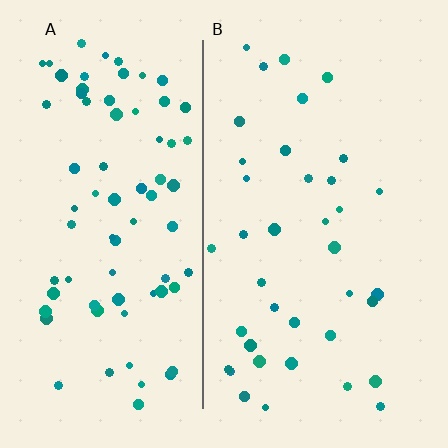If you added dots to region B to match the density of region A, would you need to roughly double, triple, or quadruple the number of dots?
Approximately double.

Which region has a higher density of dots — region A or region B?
A (the left).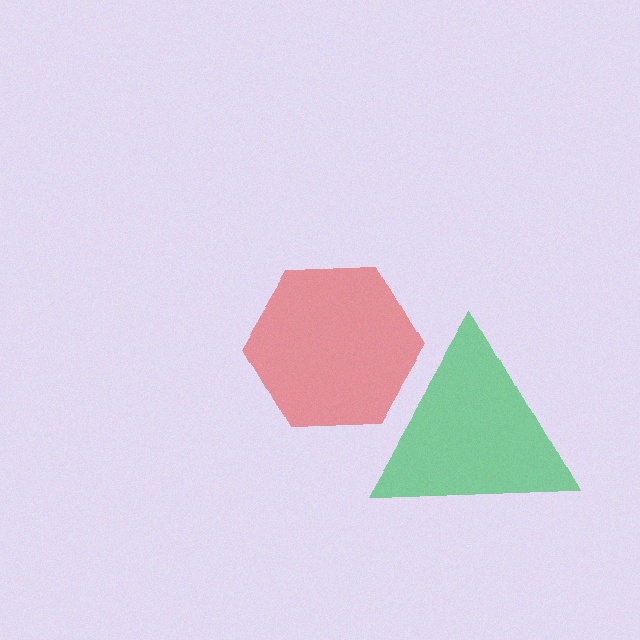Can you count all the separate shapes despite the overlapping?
Yes, there are 2 separate shapes.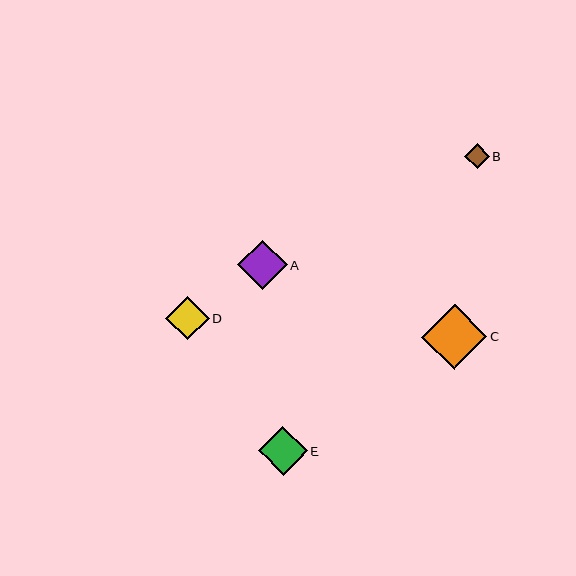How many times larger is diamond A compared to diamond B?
Diamond A is approximately 2.0 times the size of diamond B.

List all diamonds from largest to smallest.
From largest to smallest: C, A, E, D, B.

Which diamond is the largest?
Diamond C is the largest with a size of approximately 65 pixels.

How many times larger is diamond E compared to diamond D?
Diamond E is approximately 1.1 times the size of diamond D.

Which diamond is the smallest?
Diamond B is the smallest with a size of approximately 24 pixels.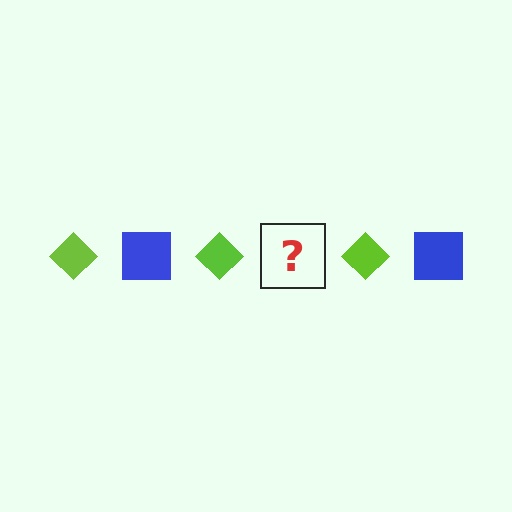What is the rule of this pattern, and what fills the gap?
The rule is that the pattern alternates between lime diamond and blue square. The gap should be filled with a blue square.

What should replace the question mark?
The question mark should be replaced with a blue square.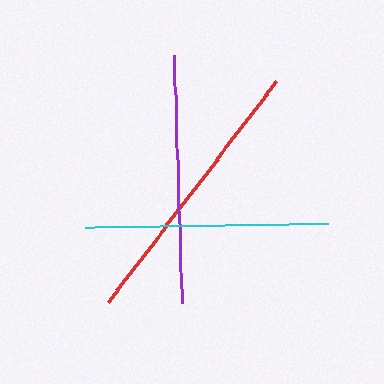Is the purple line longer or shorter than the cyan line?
The purple line is longer than the cyan line.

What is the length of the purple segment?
The purple segment is approximately 248 pixels long.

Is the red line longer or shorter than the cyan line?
The red line is longer than the cyan line.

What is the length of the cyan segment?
The cyan segment is approximately 243 pixels long.